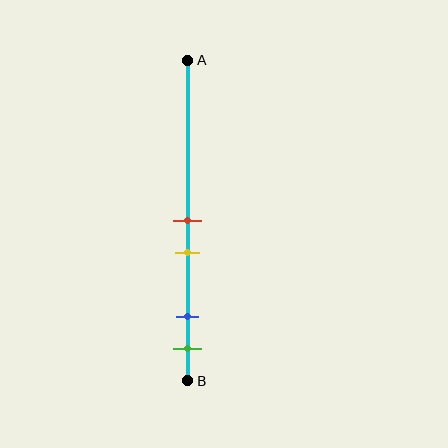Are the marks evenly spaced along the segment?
No, the marks are not evenly spaced.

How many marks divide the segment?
There are 4 marks dividing the segment.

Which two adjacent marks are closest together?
The red and yellow marks are the closest adjacent pair.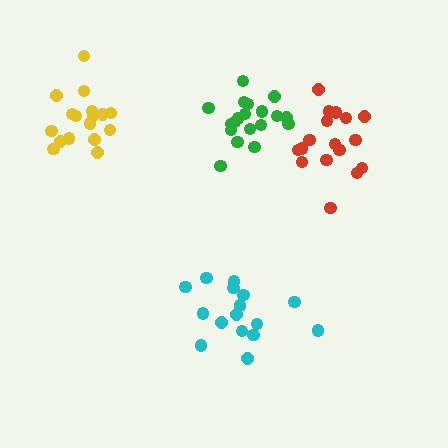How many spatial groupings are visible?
There are 4 spatial groupings.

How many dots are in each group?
Group 1: 17 dots, Group 2: 16 dots, Group 3: 17 dots, Group 4: 19 dots (69 total).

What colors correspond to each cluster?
The clusters are colored: yellow, cyan, red, green.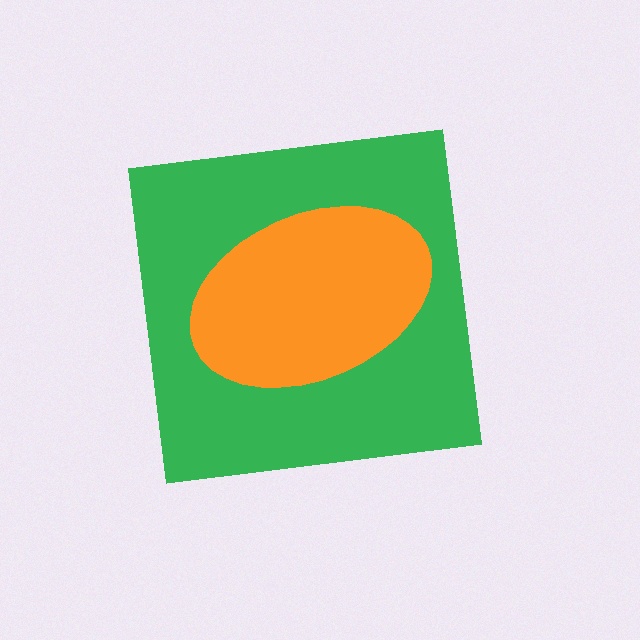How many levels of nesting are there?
2.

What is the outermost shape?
The green square.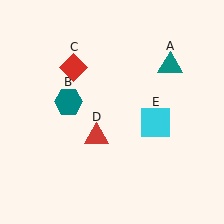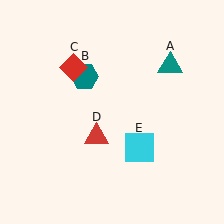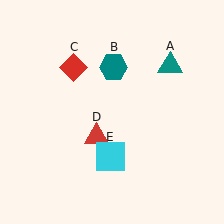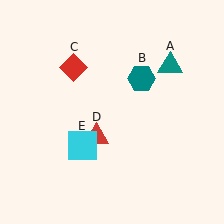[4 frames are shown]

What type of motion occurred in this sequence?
The teal hexagon (object B), cyan square (object E) rotated clockwise around the center of the scene.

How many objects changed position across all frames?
2 objects changed position: teal hexagon (object B), cyan square (object E).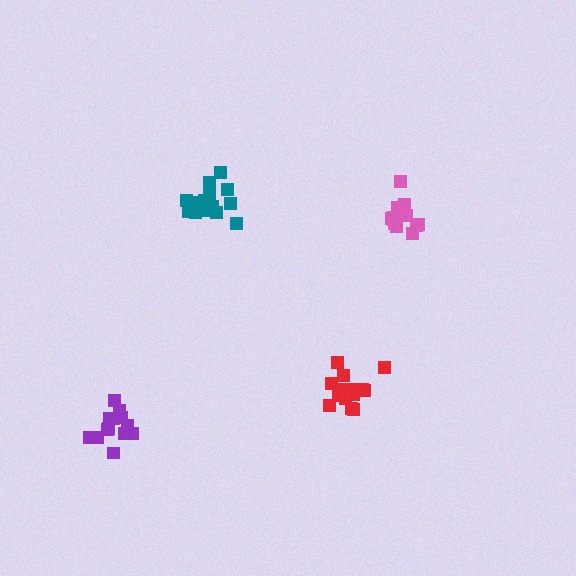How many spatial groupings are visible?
There are 4 spatial groupings.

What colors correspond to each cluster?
The clusters are colored: red, teal, purple, pink.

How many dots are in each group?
Group 1: 16 dots, Group 2: 17 dots, Group 3: 13 dots, Group 4: 13 dots (59 total).